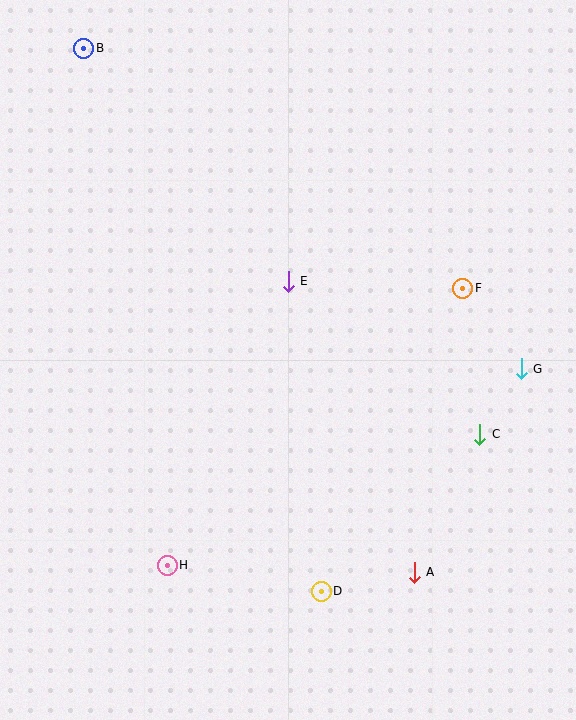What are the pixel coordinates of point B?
Point B is at (84, 48).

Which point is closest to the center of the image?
Point E at (288, 281) is closest to the center.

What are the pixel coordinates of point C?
Point C is at (480, 434).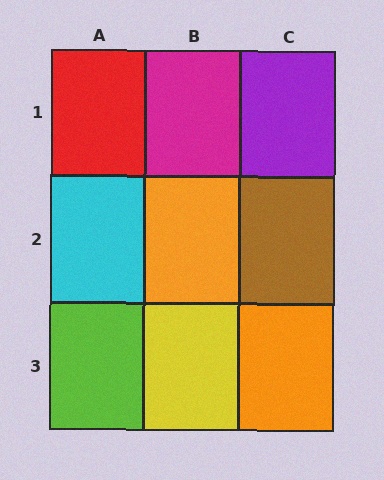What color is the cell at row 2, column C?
Brown.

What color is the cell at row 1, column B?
Magenta.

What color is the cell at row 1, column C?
Purple.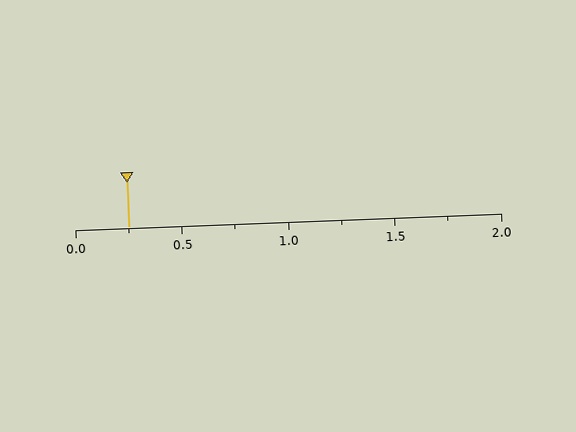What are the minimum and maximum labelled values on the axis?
The axis runs from 0.0 to 2.0.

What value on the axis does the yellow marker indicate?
The marker indicates approximately 0.25.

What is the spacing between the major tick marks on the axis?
The major ticks are spaced 0.5 apart.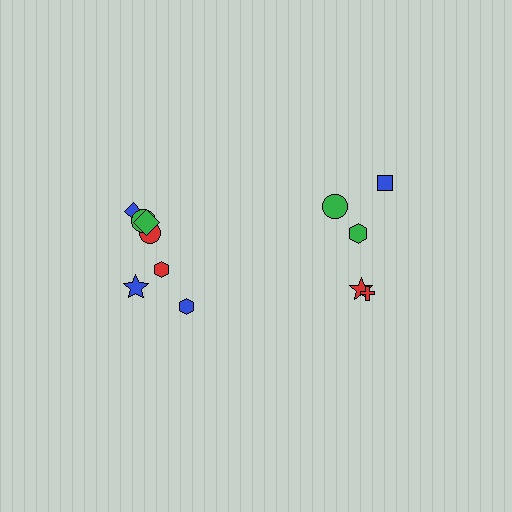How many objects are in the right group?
There are 5 objects.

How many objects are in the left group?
There are 7 objects.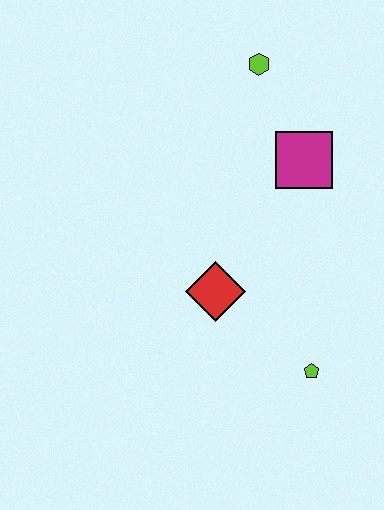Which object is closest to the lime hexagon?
The magenta square is closest to the lime hexagon.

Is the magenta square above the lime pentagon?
Yes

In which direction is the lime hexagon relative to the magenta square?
The lime hexagon is above the magenta square.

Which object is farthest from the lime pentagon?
The lime hexagon is farthest from the lime pentagon.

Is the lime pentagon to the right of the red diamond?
Yes